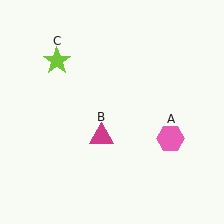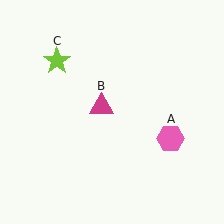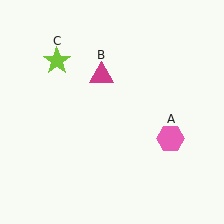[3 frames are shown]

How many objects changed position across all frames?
1 object changed position: magenta triangle (object B).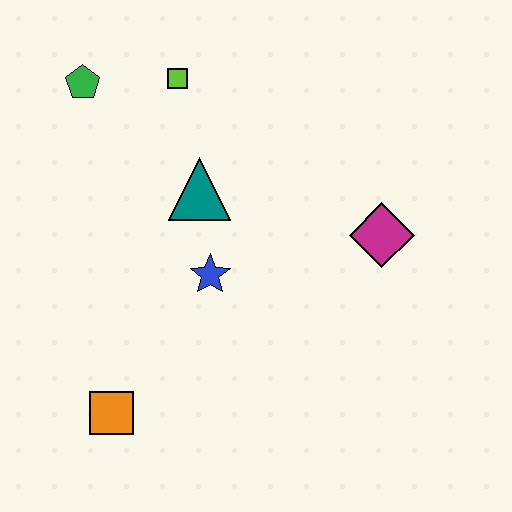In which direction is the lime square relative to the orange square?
The lime square is above the orange square.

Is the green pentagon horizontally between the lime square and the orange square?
No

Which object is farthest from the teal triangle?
The orange square is farthest from the teal triangle.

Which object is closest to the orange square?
The blue star is closest to the orange square.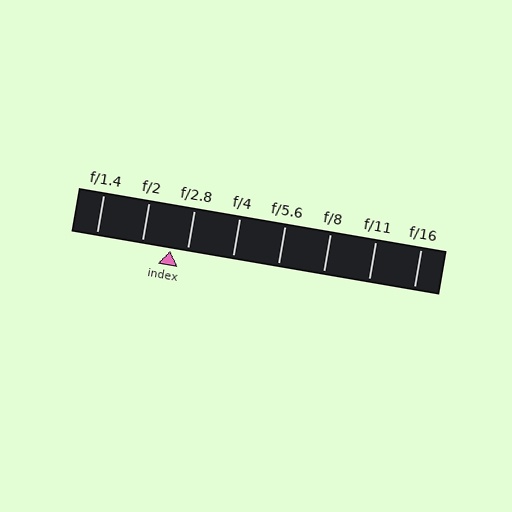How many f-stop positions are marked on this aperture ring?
There are 8 f-stop positions marked.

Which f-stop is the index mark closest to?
The index mark is closest to f/2.8.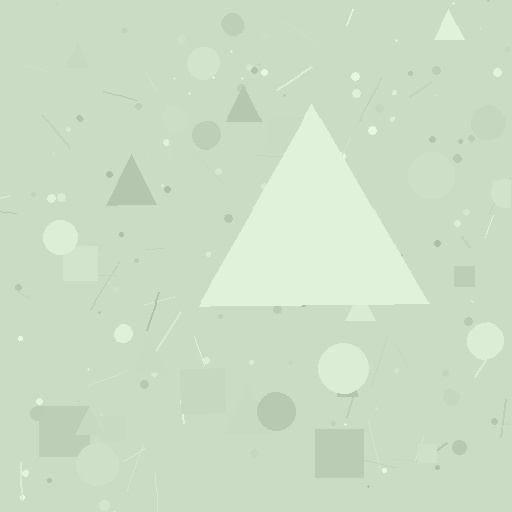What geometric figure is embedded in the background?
A triangle is embedded in the background.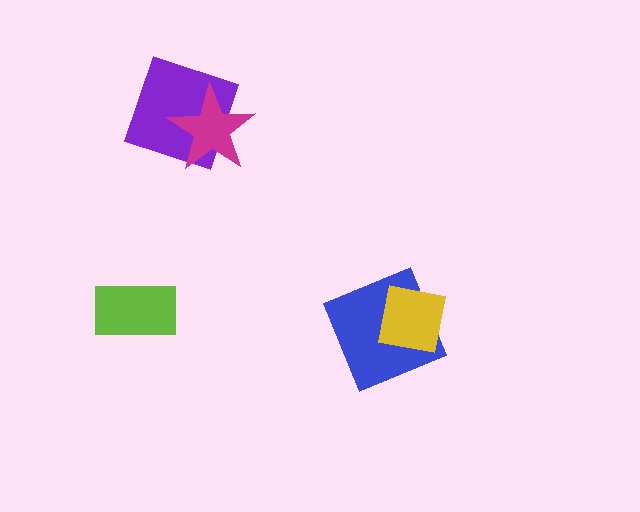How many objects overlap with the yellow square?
1 object overlaps with the yellow square.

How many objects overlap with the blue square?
1 object overlaps with the blue square.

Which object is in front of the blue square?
The yellow square is in front of the blue square.